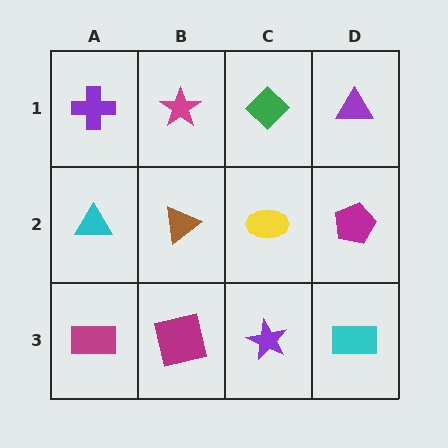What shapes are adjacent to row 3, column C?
A yellow ellipse (row 2, column C), a magenta square (row 3, column B), a cyan rectangle (row 3, column D).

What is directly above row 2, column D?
A purple triangle.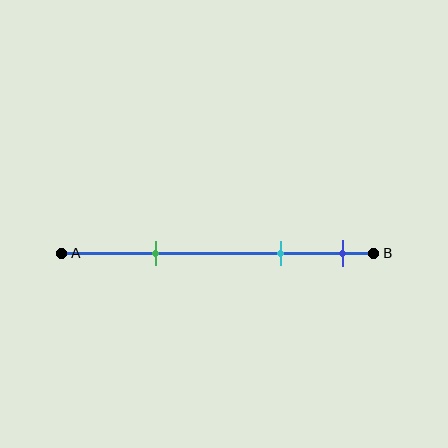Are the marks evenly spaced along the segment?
No, the marks are not evenly spaced.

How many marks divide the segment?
There are 3 marks dividing the segment.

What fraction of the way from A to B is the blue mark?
The blue mark is approximately 90% (0.9) of the way from A to B.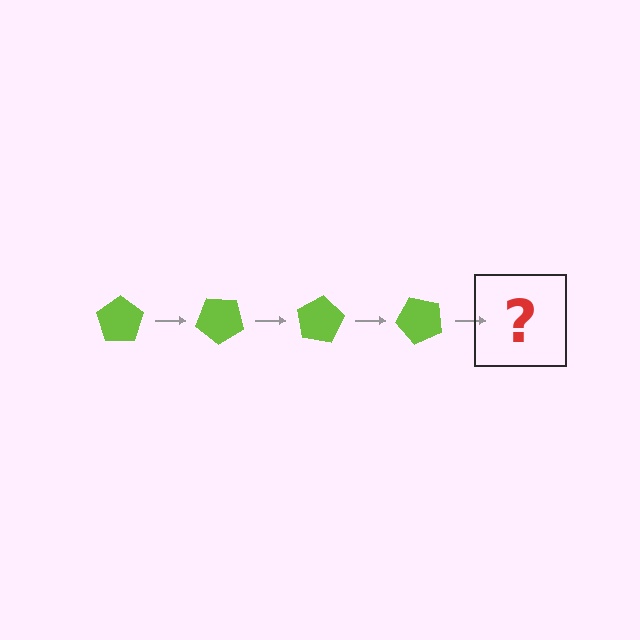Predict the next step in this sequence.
The next step is a lime pentagon rotated 160 degrees.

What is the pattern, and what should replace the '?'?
The pattern is that the pentagon rotates 40 degrees each step. The '?' should be a lime pentagon rotated 160 degrees.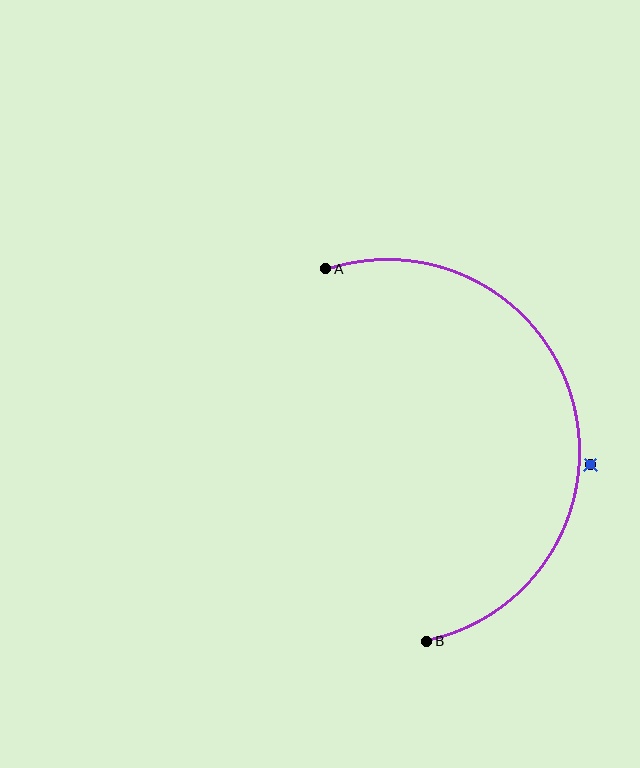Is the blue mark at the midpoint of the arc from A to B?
No — the blue mark does not lie on the arc at all. It sits slightly outside the curve.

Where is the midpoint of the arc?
The arc midpoint is the point on the curve farthest from the straight line joining A and B. It sits to the right of that line.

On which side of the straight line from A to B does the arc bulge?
The arc bulges to the right of the straight line connecting A and B.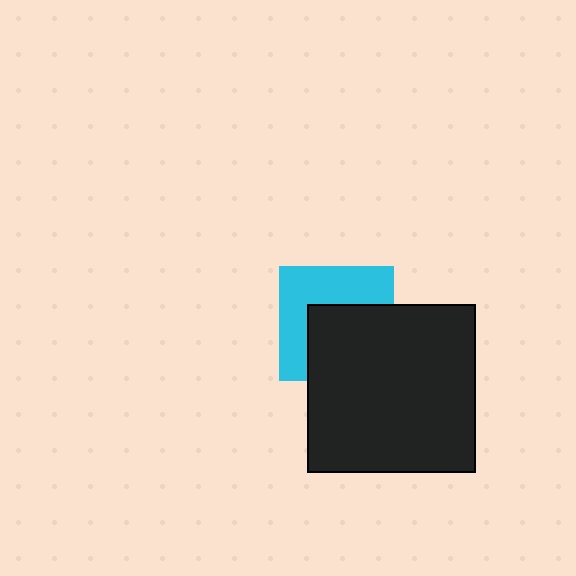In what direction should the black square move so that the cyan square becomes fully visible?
The black square should move toward the lower-right. That is the shortest direction to clear the overlap and leave the cyan square fully visible.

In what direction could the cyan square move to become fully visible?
The cyan square could move toward the upper-left. That would shift it out from behind the black square entirely.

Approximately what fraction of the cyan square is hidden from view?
Roughly 51% of the cyan square is hidden behind the black square.